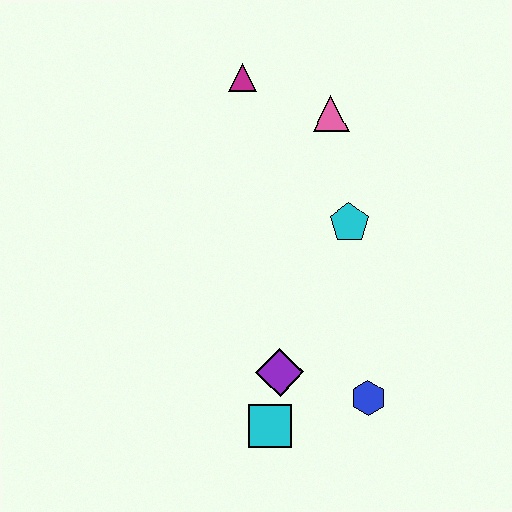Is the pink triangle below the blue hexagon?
No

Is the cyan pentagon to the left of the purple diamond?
No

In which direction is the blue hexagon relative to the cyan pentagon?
The blue hexagon is below the cyan pentagon.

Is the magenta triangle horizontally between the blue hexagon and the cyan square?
No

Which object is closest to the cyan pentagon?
The pink triangle is closest to the cyan pentagon.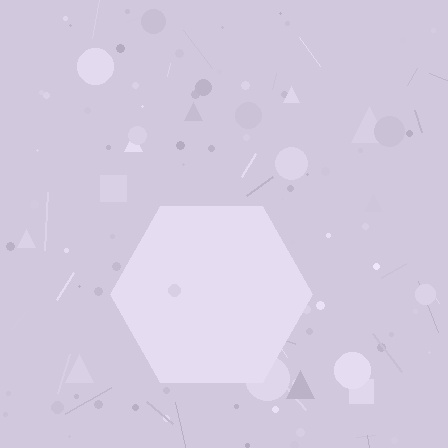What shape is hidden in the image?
A hexagon is hidden in the image.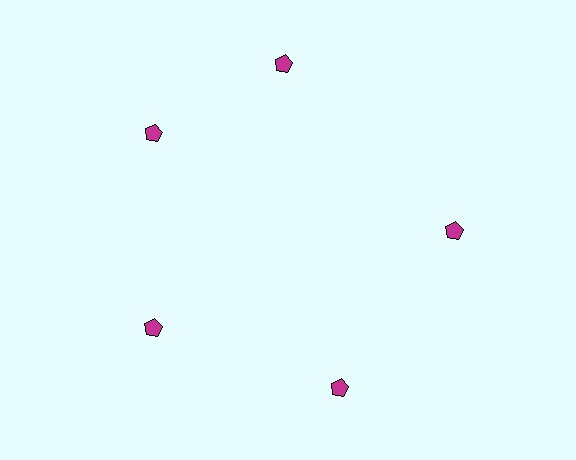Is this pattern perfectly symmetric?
No. The 5 magenta pentagons are arranged in a ring, but one element near the 1 o'clock position is rotated out of alignment along the ring, breaking the 5-fold rotational symmetry.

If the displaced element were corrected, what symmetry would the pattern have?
It would have 5-fold rotational symmetry — the pattern would map onto itself every 72 degrees.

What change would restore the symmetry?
The symmetry would be restored by rotating it back into even spacing with its neighbors so that all 5 pentagons sit at equal angles and equal distance from the center.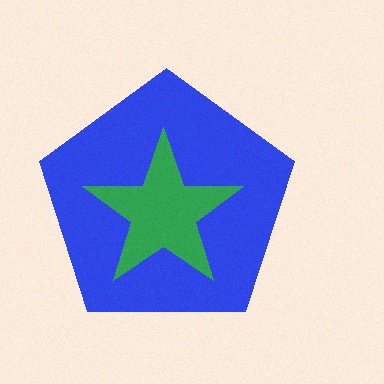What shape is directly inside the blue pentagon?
The green star.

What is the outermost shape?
The blue pentagon.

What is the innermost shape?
The green star.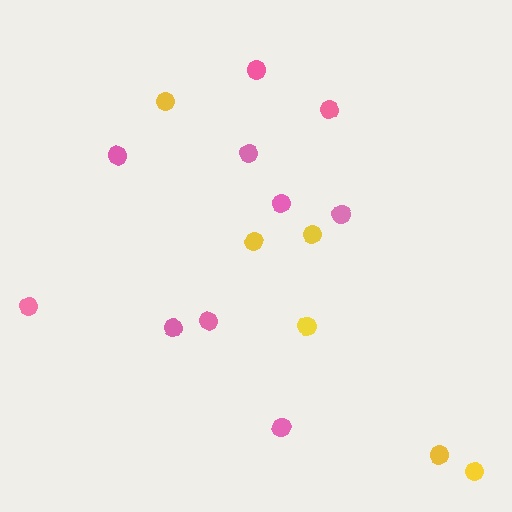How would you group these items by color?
There are 2 groups: one group of yellow circles (6) and one group of pink circles (10).